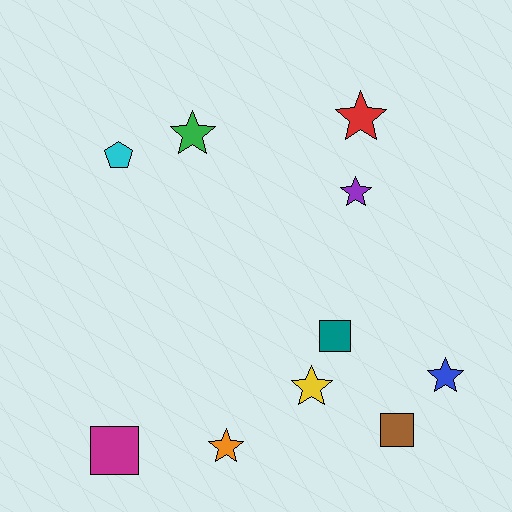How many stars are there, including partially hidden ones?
There are 6 stars.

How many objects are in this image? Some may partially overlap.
There are 10 objects.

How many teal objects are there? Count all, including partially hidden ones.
There is 1 teal object.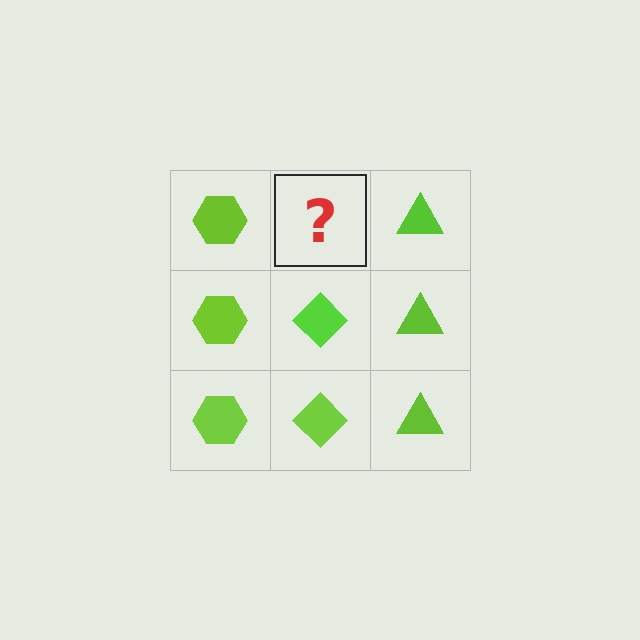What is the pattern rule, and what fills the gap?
The rule is that each column has a consistent shape. The gap should be filled with a lime diamond.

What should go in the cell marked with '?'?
The missing cell should contain a lime diamond.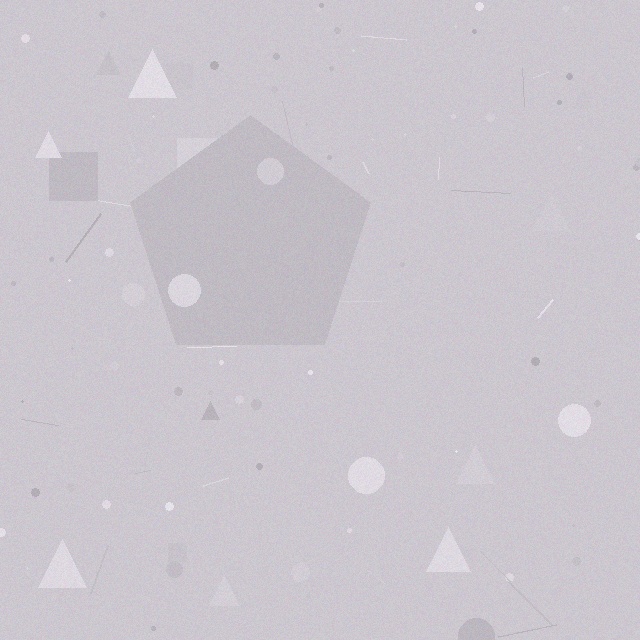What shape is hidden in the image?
A pentagon is hidden in the image.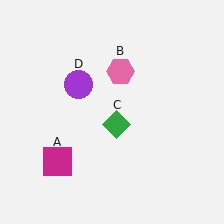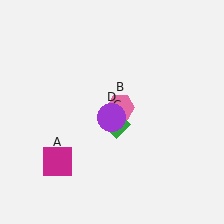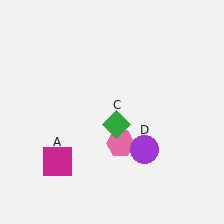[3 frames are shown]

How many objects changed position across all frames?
2 objects changed position: pink hexagon (object B), purple circle (object D).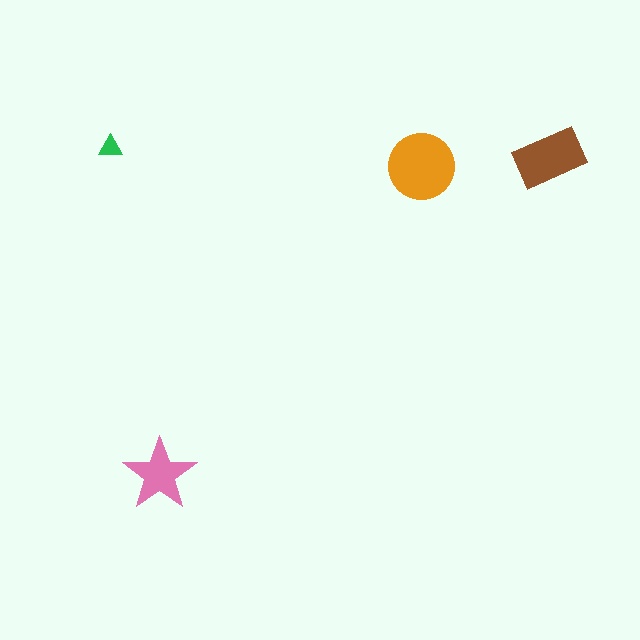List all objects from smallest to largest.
The green triangle, the pink star, the brown rectangle, the orange circle.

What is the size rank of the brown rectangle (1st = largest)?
2nd.